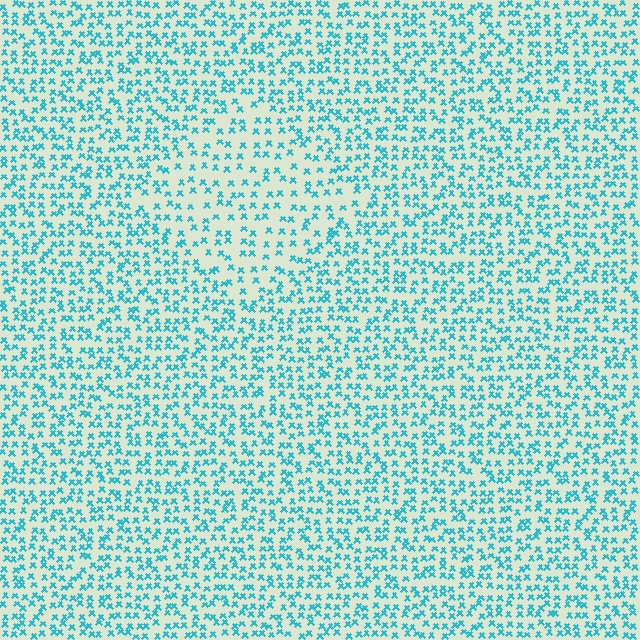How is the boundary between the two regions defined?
The boundary is defined by a change in element density (approximately 1.7x ratio). All elements are the same color, size, and shape.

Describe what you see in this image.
The image contains small cyan elements arranged at two different densities. A diamond-shaped region is visible where the elements are less densely packed than the surrounding area.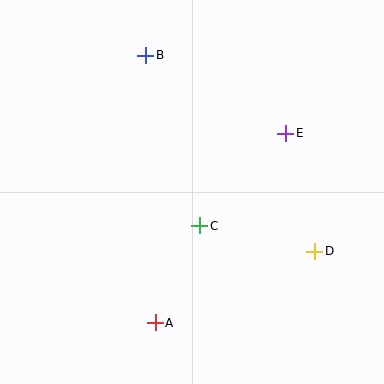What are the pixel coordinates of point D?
Point D is at (315, 251).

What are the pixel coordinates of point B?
Point B is at (146, 55).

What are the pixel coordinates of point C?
Point C is at (200, 226).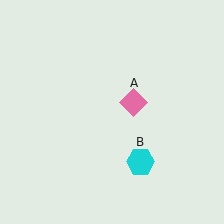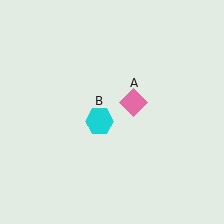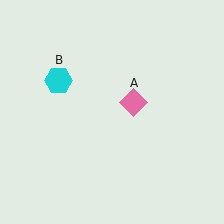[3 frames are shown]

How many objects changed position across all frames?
1 object changed position: cyan hexagon (object B).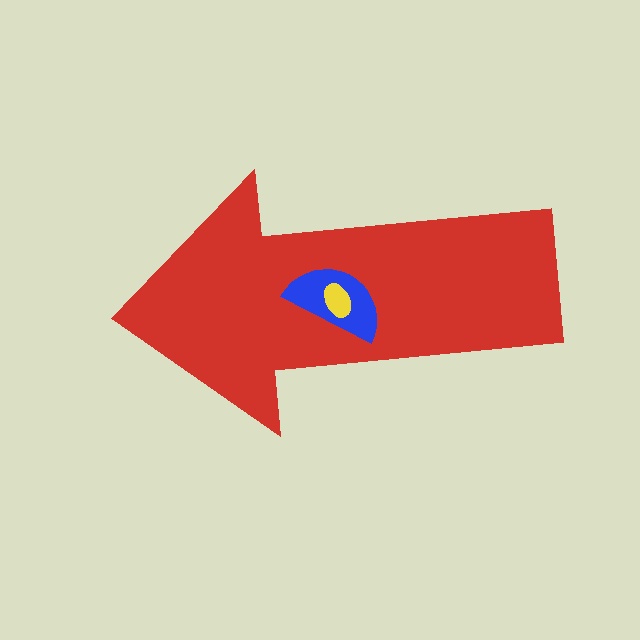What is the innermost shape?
The yellow ellipse.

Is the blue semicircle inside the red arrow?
Yes.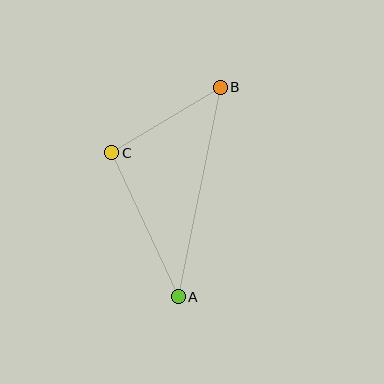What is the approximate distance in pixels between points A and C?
The distance between A and C is approximately 158 pixels.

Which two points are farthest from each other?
Points A and B are farthest from each other.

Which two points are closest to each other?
Points B and C are closest to each other.